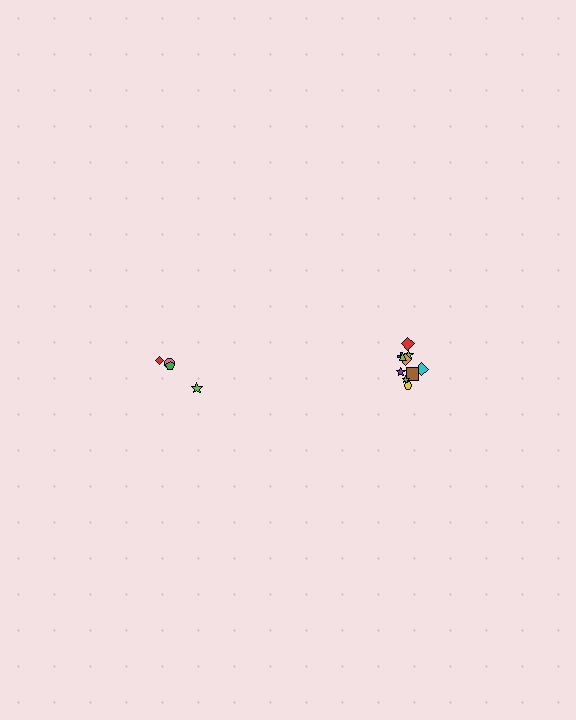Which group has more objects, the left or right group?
The right group.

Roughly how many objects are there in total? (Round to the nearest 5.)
Roughly 15 objects in total.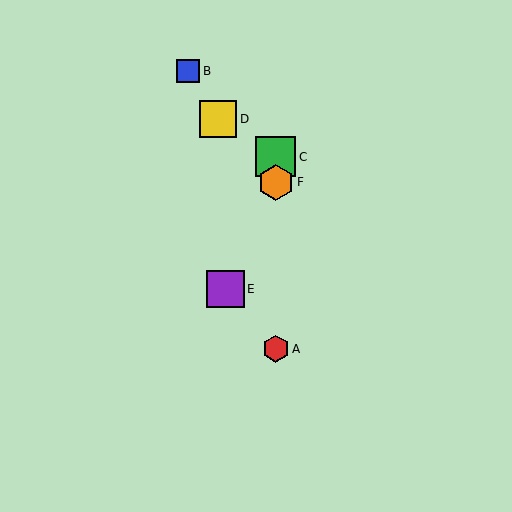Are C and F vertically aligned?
Yes, both are at x≈276.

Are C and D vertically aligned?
No, C is at x≈276 and D is at x≈218.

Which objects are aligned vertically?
Objects A, C, F are aligned vertically.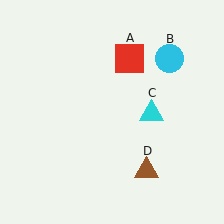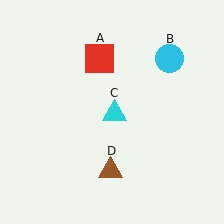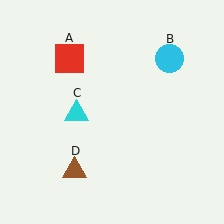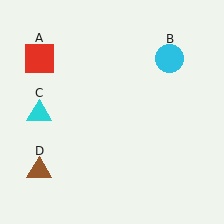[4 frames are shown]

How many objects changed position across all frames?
3 objects changed position: red square (object A), cyan triangle (object C), brown triangle (object D).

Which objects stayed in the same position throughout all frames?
Cyan circle (object B) remained stationary.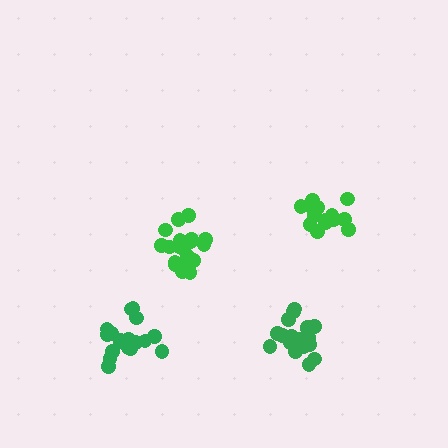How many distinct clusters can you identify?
There are 4 distinct clusters.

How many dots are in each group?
Group 1: 15 dots, Group 2: 20 dots, Group 3: 19 dots, Group 4: 18 dots (72 total).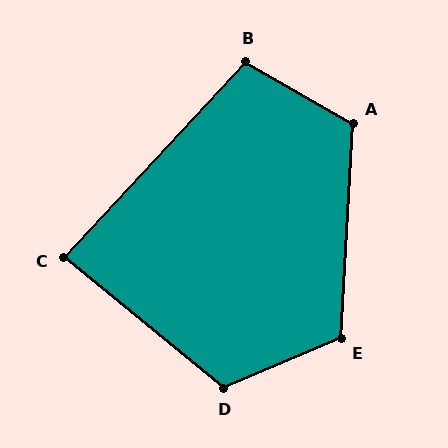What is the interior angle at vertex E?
Approximately 116 degrees (obtuse).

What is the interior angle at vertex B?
Approximately 103 degrees (obtuse).